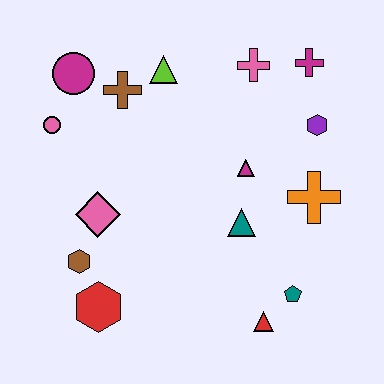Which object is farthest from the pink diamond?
The magenta cross is farthest from the pink diamond.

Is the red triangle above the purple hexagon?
No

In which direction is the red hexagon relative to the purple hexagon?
The red hexagon is to the left of the purple hexagon.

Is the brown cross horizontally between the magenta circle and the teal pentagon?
Yes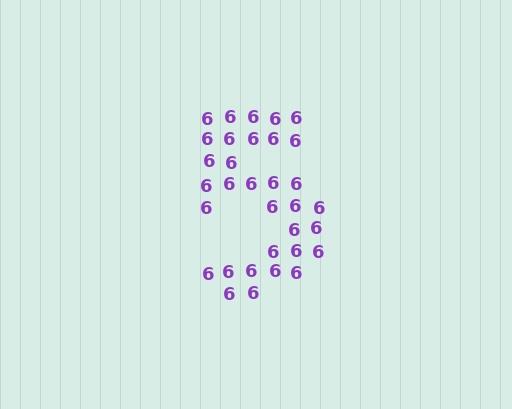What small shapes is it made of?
It is made of small digit 6's.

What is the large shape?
The large shape is the digit 5.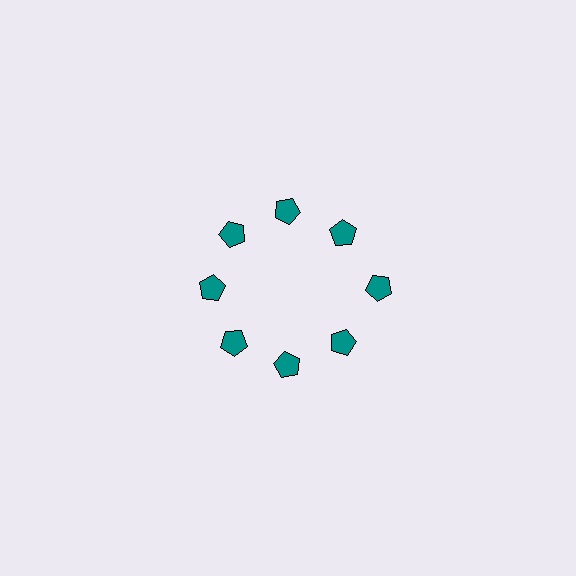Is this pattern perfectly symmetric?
No. The 8 teal pentagons are arranged in a ring, but one element near the 3 o'clock position is pushed outward from the center, breaking the 8-fold rotational symmetry.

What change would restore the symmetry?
The symmetry would be restored by moving it inward, back onto the ring so that all 8 pentagons sit at equal angles and equal distance from the center.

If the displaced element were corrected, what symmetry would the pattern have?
It would have 8-fold rotational symmetry — the pattern would map onto itself every 45 degrees.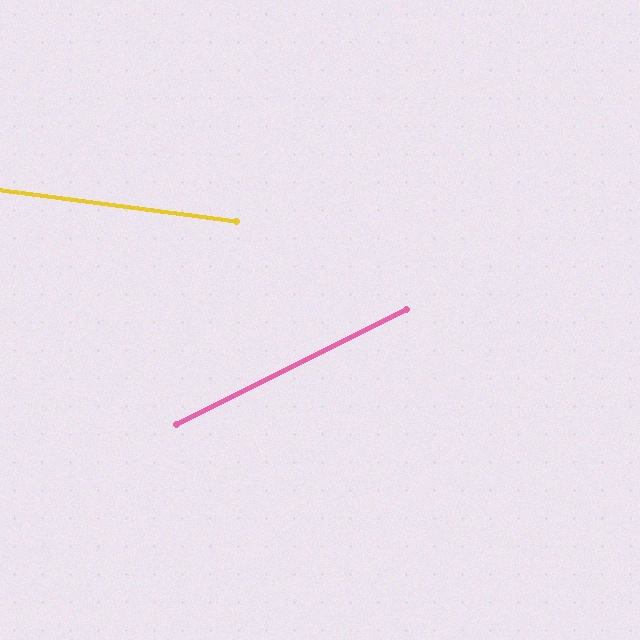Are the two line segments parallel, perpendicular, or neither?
Neither parallel nor perpendicular — they differ by about 34°.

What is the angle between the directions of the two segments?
Approximately 34 degrees.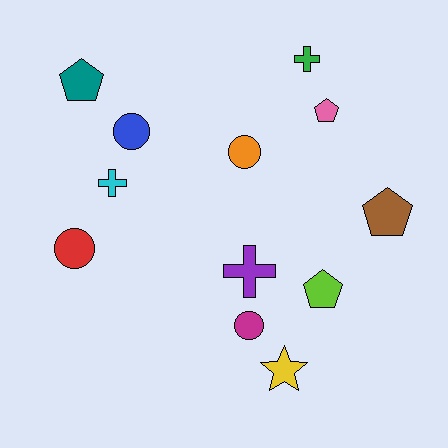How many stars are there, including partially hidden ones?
There is 1 star.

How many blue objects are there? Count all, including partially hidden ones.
There is 1 blue object.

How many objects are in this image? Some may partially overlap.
There are 12 objects.